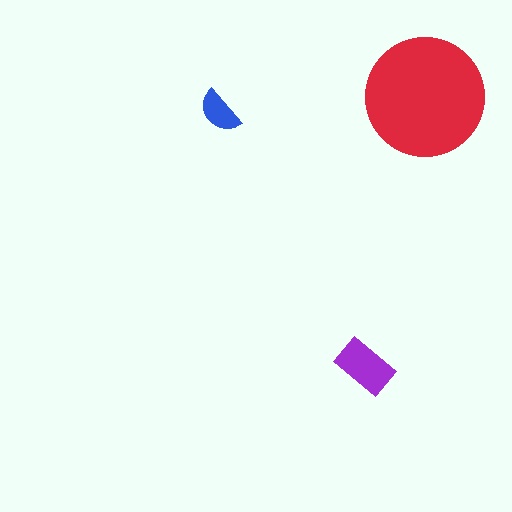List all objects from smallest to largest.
The blue semicircle, the purple rectangle, the red circle.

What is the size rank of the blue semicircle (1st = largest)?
3rd.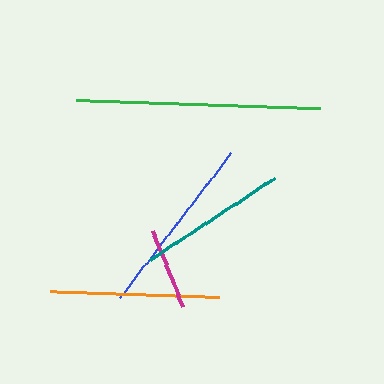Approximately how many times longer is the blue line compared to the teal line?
The blue line is approximately 1.2 times the length of the teal line.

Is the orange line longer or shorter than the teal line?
The orange line is longer than the teal line.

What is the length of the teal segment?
The teal segment is approximately 150 pixels long.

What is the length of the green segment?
The green segment is approximately 244 pixels long.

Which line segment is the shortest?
The magenta line is the shortest at approximately 82 pixels.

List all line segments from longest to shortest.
From longest to shortest: green, blue, orange, teal, magenta.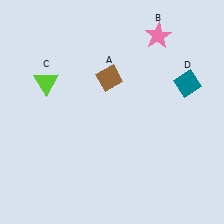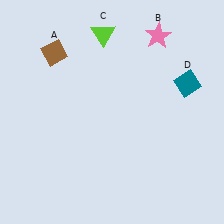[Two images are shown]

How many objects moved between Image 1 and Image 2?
2 objects moved between the two images.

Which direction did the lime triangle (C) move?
The lime triangle (C) moved right.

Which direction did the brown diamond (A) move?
The brown diamond (A) moved left.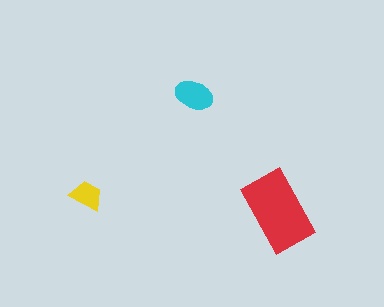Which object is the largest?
The red rectangle.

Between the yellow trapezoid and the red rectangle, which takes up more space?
The red rectangle.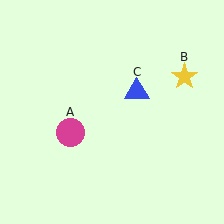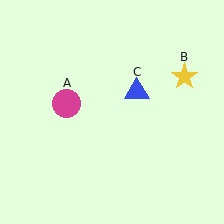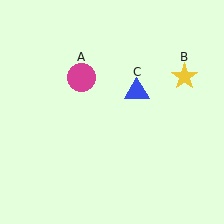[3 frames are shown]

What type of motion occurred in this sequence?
The magenta circle (object A) rotated clockwise around the center of the scene.